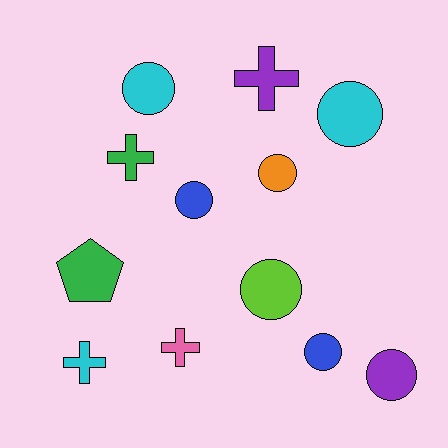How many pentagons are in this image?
There is 1 pentagon.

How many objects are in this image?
There are 12 objects.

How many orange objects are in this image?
There is 1 orange object.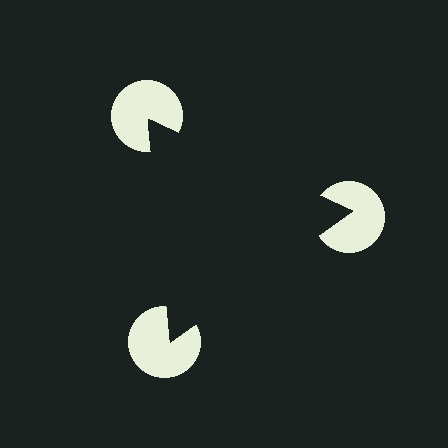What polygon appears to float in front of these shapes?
An illusory triangle — its edges are inferred from the aligned wedge cuts in the pac-man discs, not physically drawn.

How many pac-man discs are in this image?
There are 3 — one at each vertex of the illusory triangle.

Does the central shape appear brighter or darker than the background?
It typically appears slightly darker than the background, even though no actual brightness change is drawn.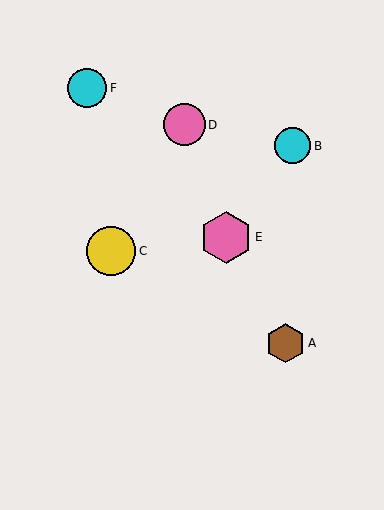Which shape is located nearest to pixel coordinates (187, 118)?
The pink circle (labeled D) at (184, 125) is nearest to that location.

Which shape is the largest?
The pink hexagon (labeled E) is the largest.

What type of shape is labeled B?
Shape B is a cyan circle.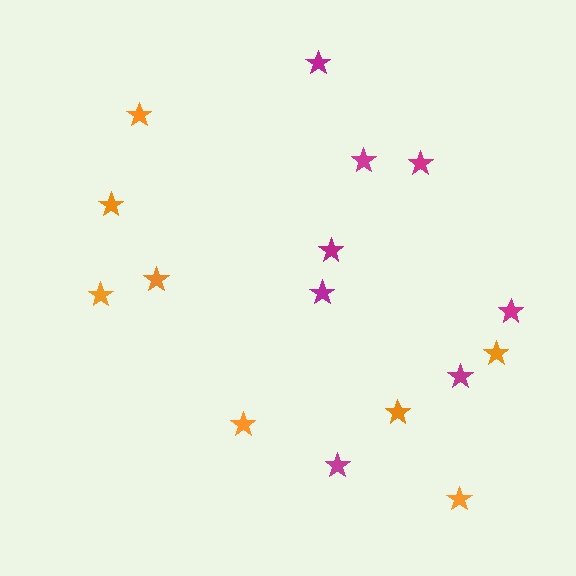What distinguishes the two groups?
There are 2 groups: one group of orange stars (8) and one group of magenta stars (8).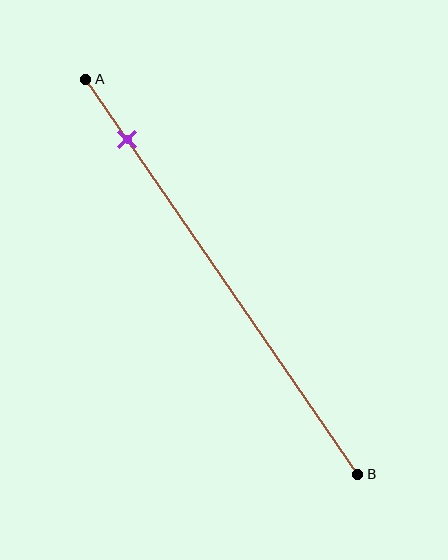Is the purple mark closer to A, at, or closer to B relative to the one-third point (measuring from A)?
The purple mark is closer to point A than the one-third point of segment AB.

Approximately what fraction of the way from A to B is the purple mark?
The purple mark is approximately 15% of the way from A to B.